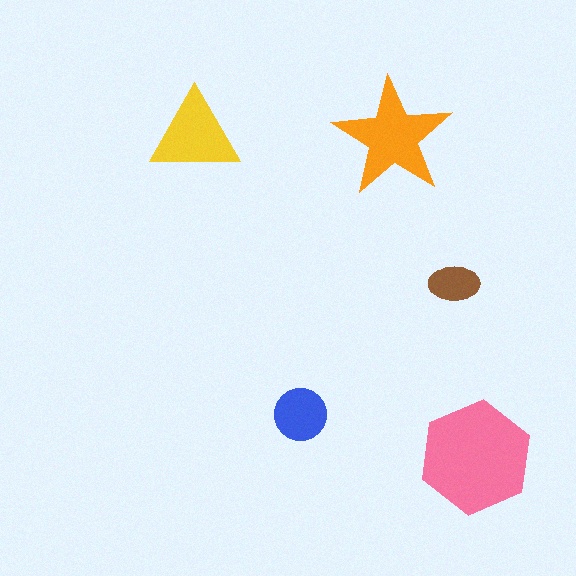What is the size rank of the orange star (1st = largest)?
2nd.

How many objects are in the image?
There are 5 objects in the image.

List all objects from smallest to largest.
The brown ellipse, the blue circle, the yellow triangle, the orange star, the pink hexagon.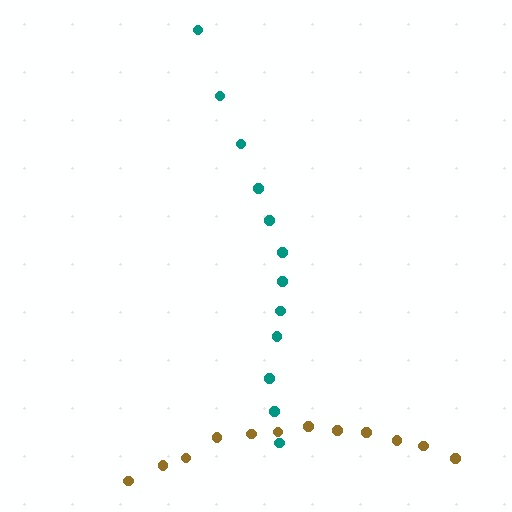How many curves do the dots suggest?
There are 2 distinct paths.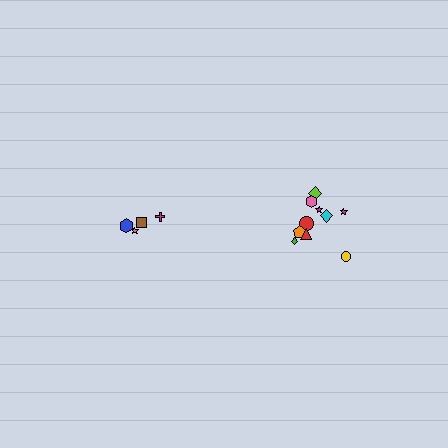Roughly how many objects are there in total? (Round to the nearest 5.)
Roughly 15 objects in total.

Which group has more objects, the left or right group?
The right group.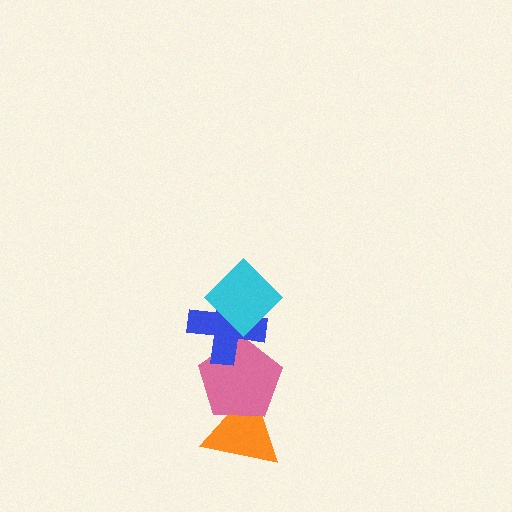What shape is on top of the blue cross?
The cyan diamond is on top of the blue cross.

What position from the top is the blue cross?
The blue cross is 2nd from the top.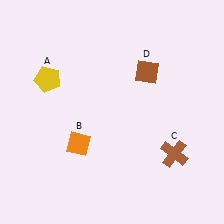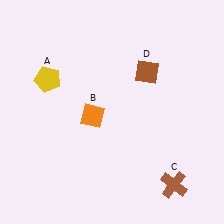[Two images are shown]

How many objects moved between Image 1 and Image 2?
2 objects moved between the two images.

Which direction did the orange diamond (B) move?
The orange diamond (B) moved up.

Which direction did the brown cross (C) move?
The brown cross (C) moved down.